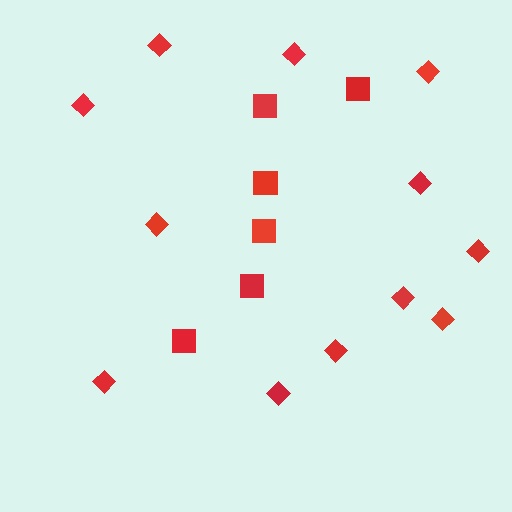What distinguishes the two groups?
There are 2 groups: one group of squares (6) and one group of diamonds (12).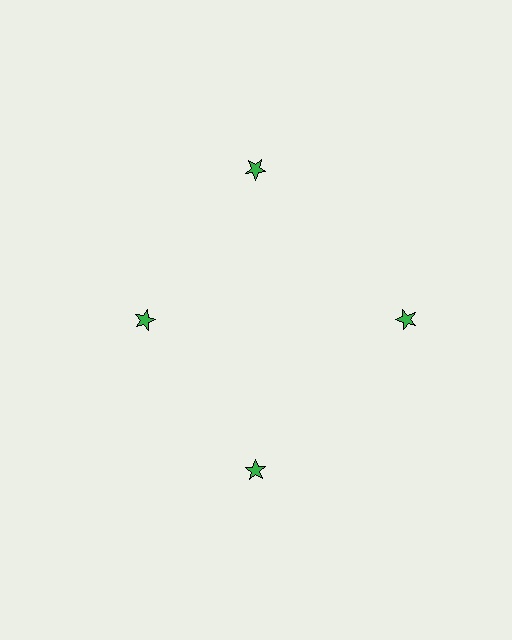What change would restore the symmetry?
The symmetry would be restored by moving it outward, back onto the ring so that all 4 stars sit at equal angles and equal distance from the center.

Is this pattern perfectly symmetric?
No. The 4 green stars are arranged in a ring, but one element near the 9 o'clock position is pulled inward toward the center, breaking the 4-fold rotational symmetry.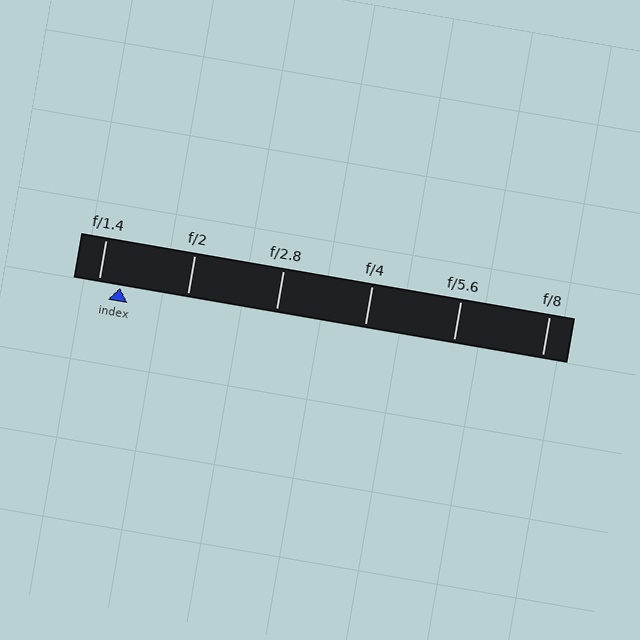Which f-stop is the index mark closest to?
The index mark is closest to f/1.4.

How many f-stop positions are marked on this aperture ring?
There are 6 f-stop positions marked.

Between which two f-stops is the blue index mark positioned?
The index mark is between f/1.4 and f/2.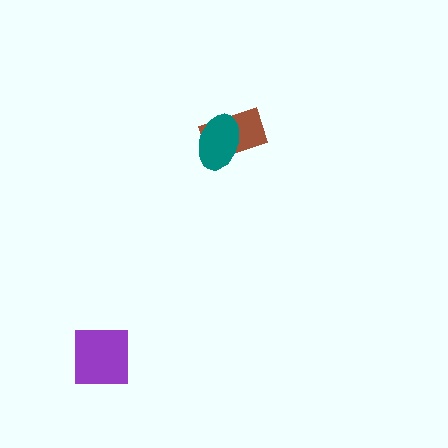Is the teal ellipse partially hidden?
No, no other shape covers it.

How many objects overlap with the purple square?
0 objects overlap with the purple square.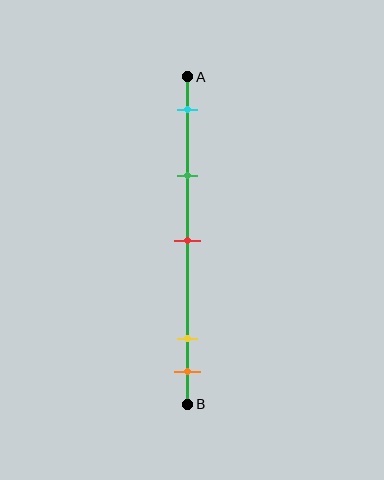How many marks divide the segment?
There are 5 marks dividing the segment.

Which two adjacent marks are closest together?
The yellow and orange marks are the closest adjacent pair.